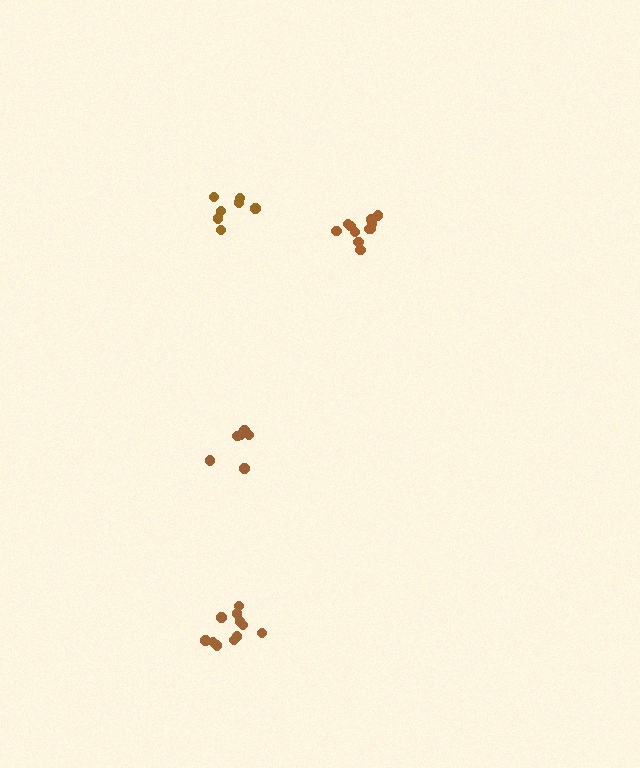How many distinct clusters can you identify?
There are 4 distinct clusters.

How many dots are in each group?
Group 1: 11 dots, Group 2: 11 dots, Group 3: 7 dots, Group 4: 6 dots (35 total).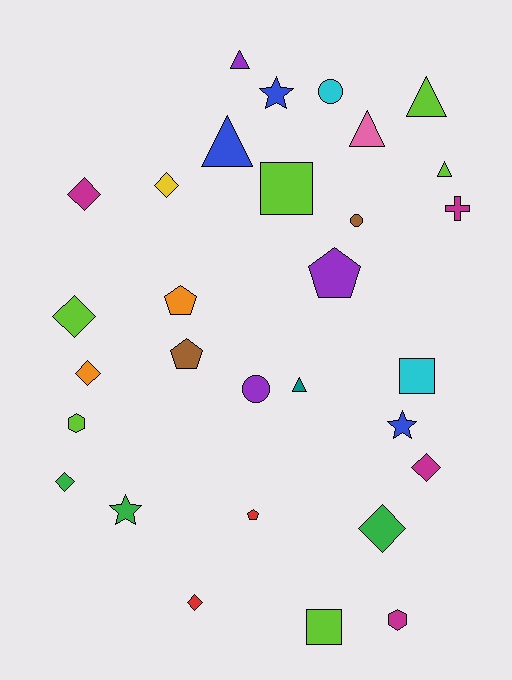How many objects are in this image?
There are 30 objects.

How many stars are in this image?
There are 3 stars.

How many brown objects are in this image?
There are 2 brown objects.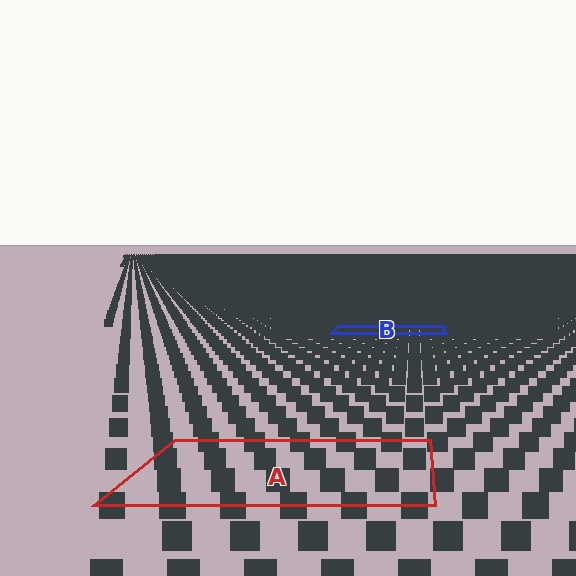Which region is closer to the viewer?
Region A is closer. The texture elements there are larger and more spread out.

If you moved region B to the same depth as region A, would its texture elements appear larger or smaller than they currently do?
They would appear larger. At a closer depth, the same texture elements are projected at a bigger on-screen size.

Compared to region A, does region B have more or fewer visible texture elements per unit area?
Region B has more texture elements per unit area — they are packed more densely because it is farther away.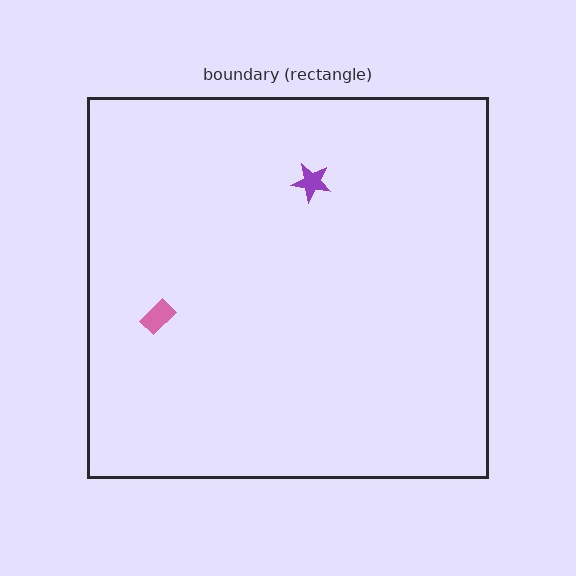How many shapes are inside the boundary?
2 inside, 0 outside.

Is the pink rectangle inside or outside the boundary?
Inside.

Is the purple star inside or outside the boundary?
Inside.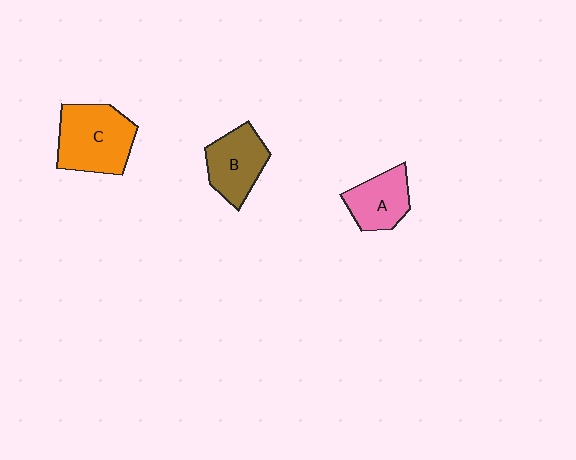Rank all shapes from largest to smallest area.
From largest to smallest: C (orange), B (brown), A (pink).